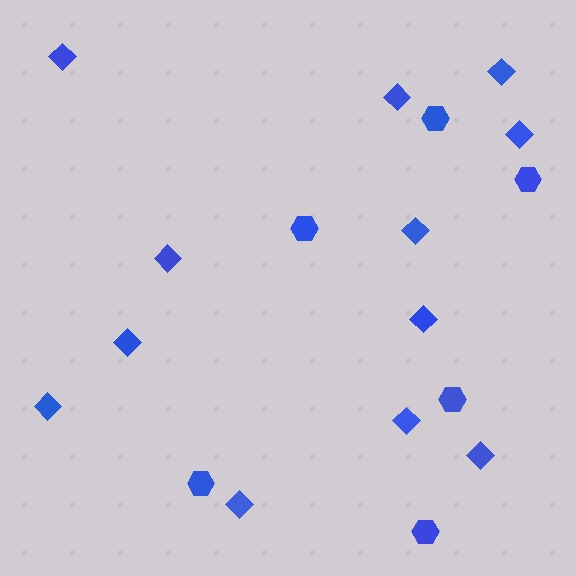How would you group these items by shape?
There are 2 groups: one group of hexagons (6) and one group of diamonds (12).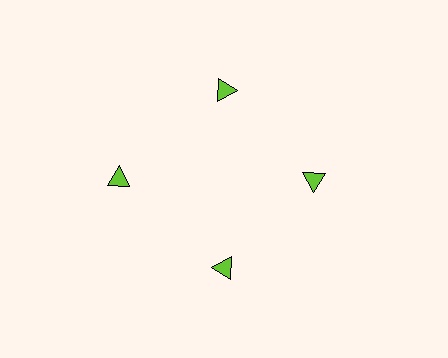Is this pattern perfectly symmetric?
No. The 4 lime triangles are arranged in a ring, but one element near the 9 o'clock position is pushed outward from the center, breaking the 4-fold rotational symmetry.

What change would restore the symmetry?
The symmetry would be restored by moving it inward, back onto the ring so that all 4 triangles sit at equal angles and equal distance from the center.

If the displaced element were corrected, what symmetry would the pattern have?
It would have 4-fold rotational symmetry — the pattern would map onto itself every 90 degrees.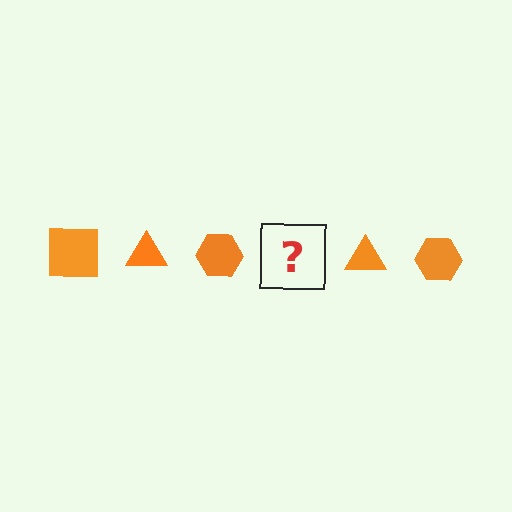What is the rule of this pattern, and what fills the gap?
The rule is that the pattern cycles through square, triangle, hexagon shapes in orange. The gap should be filled with an orange square.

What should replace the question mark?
The question mark should be replaced with an orange square.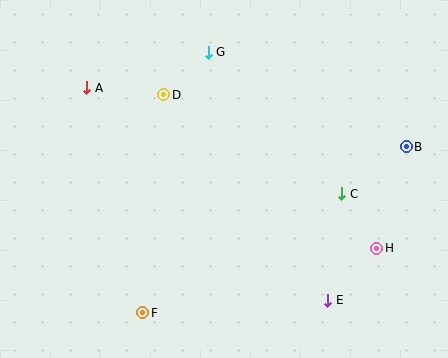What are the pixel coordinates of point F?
Point F is at (143, 313).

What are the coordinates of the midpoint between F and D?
The midpoint between F and D is at (153, 204).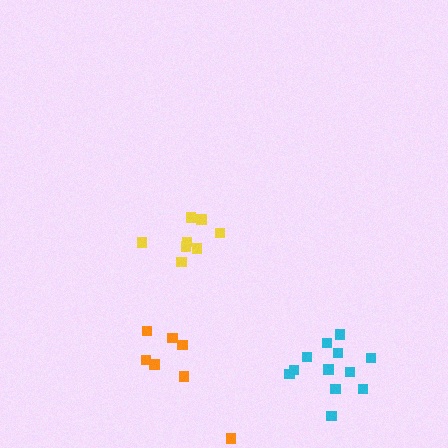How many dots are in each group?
Group 1: 8 dots, Group 2: 12 dots, Group 3: 7 dots (27 total).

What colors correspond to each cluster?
The clusters are colored: yellow, cyan, orange.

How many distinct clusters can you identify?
There are 3 distinct clusters.